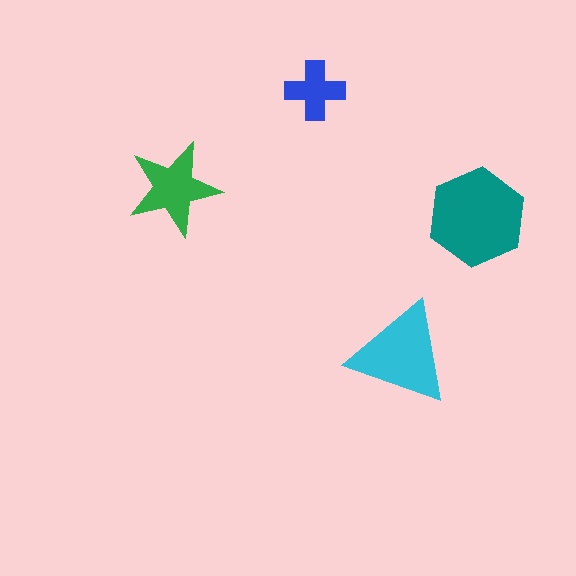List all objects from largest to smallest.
The teal hexagon, the cyan triangle, the green star, the blue cross.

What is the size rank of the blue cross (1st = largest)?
4th.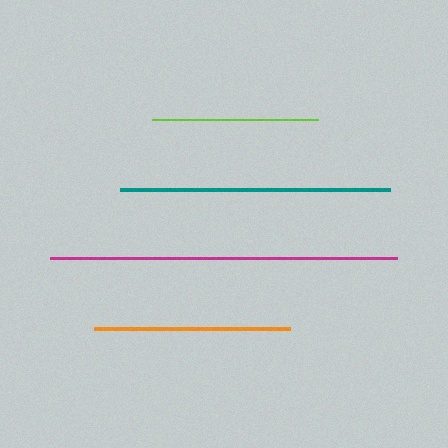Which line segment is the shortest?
The lime line is the shortest at approximately 166 pixels.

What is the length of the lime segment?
The lime segment is approximately 166 pixels long.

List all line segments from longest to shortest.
From longest to shortest: magenta, teal, orange, lime.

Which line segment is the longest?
The magenta line is the longest at approximately 348 pixels.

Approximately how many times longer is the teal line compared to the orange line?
The teal line is approximately 1.4 times the length of the orange line.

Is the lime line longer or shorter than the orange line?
The orange line is longer than the lime line.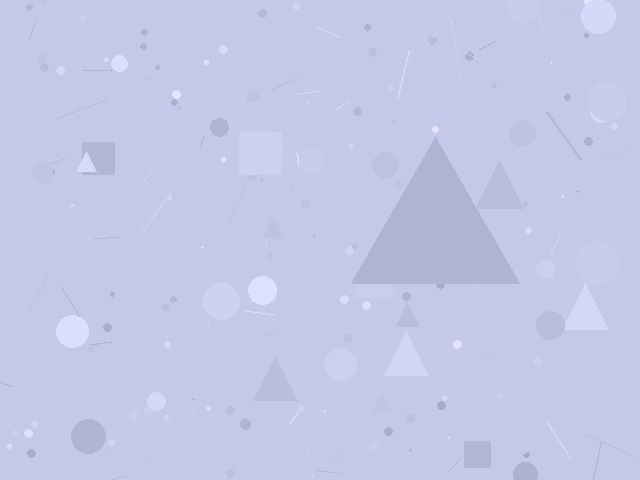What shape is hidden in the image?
A triangle is hidden in the image.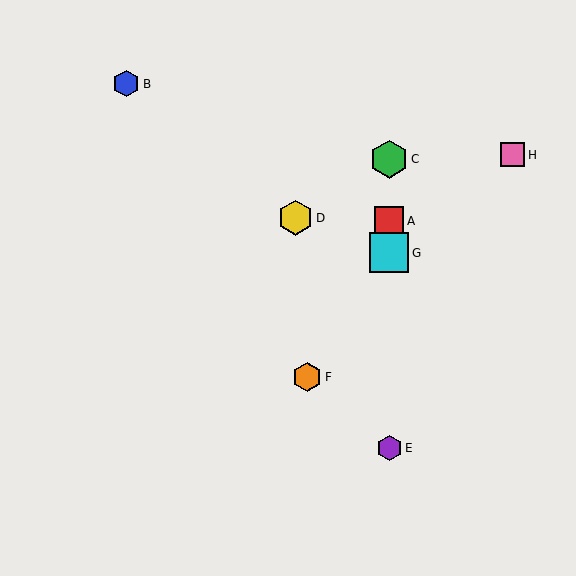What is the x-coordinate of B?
Object B is at x≈126.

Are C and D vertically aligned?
No, C is at x≈389 and D is at x≈295.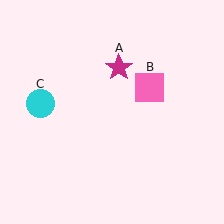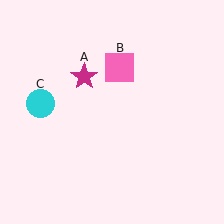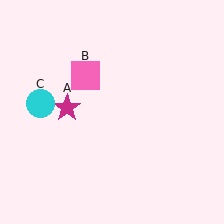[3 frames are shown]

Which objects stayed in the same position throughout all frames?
Cyan circle (object C) remained stationary.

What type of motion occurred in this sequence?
The magenta star (object A), pink square (object B) rotated counterclockwise around the center of the scene.